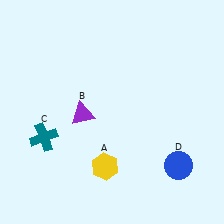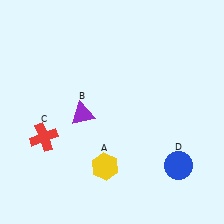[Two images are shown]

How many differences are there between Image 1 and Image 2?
There is 1 difference between the two images.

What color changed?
The cross (C) changed from teal in Image 1 to red in Image 2.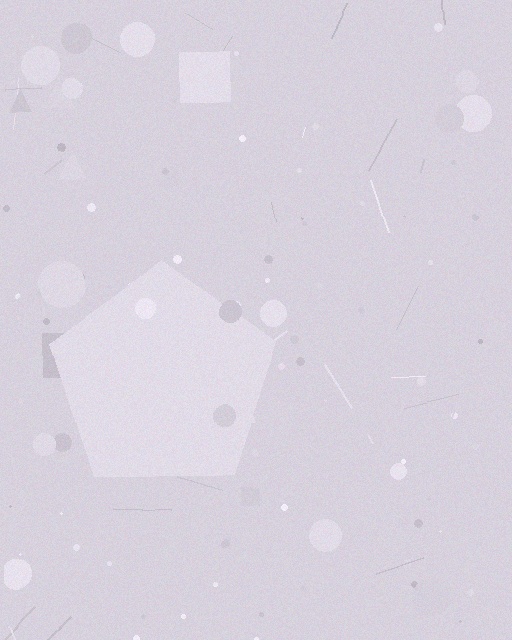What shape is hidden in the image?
A pentagon is hidden in the image.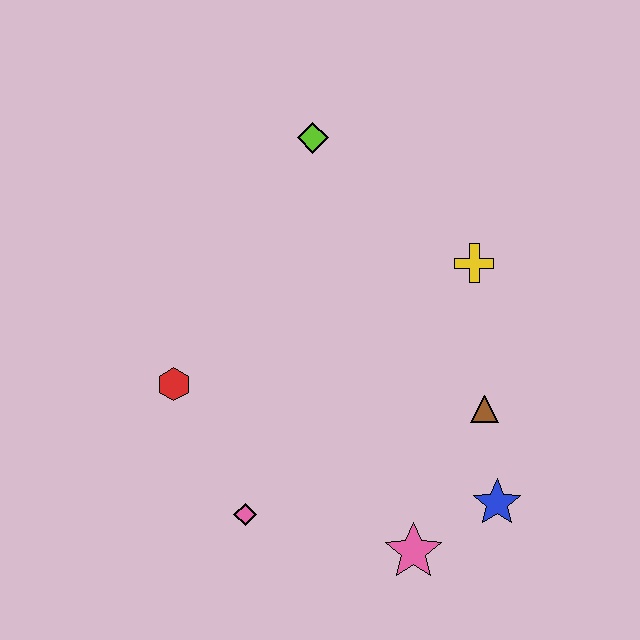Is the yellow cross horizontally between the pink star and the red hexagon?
No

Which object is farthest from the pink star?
The lime diamond is farthest from the pink star.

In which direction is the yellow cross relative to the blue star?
The yellow cross is above the blue star.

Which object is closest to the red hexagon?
The pink diamond is closest to the red hexagon.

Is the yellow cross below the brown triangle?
No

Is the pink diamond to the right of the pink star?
No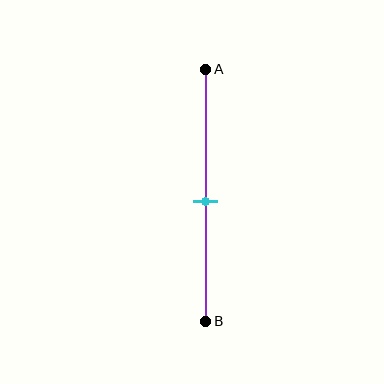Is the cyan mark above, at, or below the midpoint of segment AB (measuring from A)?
The cyan mark is approximately at the midpoint of segment AB.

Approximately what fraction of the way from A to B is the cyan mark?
The cyan mark is approximately 55% of the way from A to B.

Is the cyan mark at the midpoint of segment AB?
Yes, the mark is approximately at the midpoint.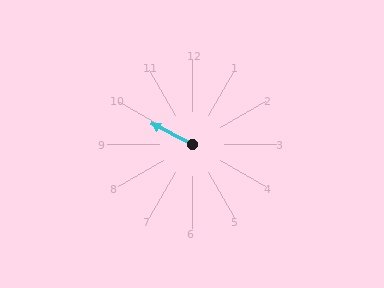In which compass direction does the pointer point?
Northwest.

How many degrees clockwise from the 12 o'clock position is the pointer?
Approximately 297 degrees.